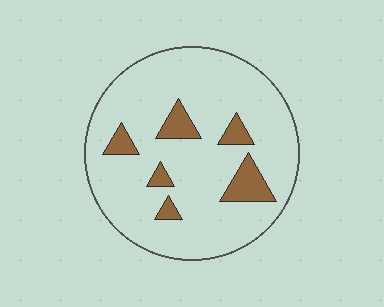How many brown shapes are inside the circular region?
6.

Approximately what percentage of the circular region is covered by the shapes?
Approximately 10%.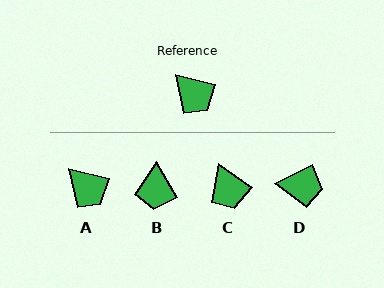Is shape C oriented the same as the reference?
No, it is off by about 22 degrees.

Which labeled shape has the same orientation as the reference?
A.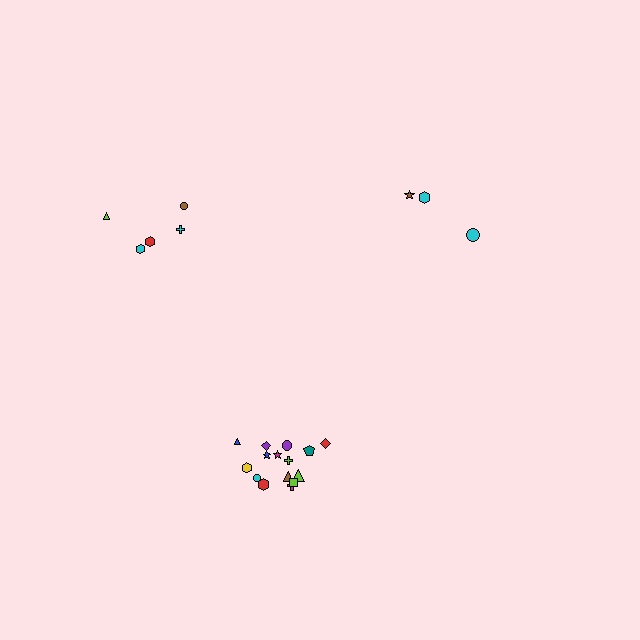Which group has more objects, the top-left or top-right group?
The top-left group.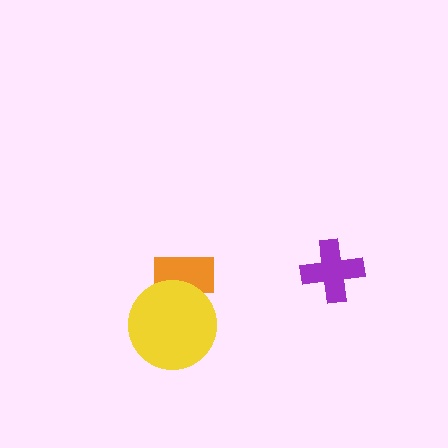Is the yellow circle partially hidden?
No, no other shape covers it.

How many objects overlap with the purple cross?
0 objects overlap with the purple cross.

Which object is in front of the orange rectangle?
The yellow circle is in front of the orange rectangle.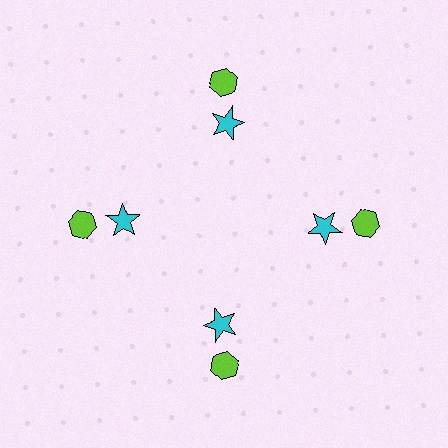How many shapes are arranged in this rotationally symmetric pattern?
There are 8 shapes, arranged in 4 groups of 2.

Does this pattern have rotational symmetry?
Yes, this pattern has 4-fold rotational symmetry. It looks the same after rotating 90 degrees around the center.